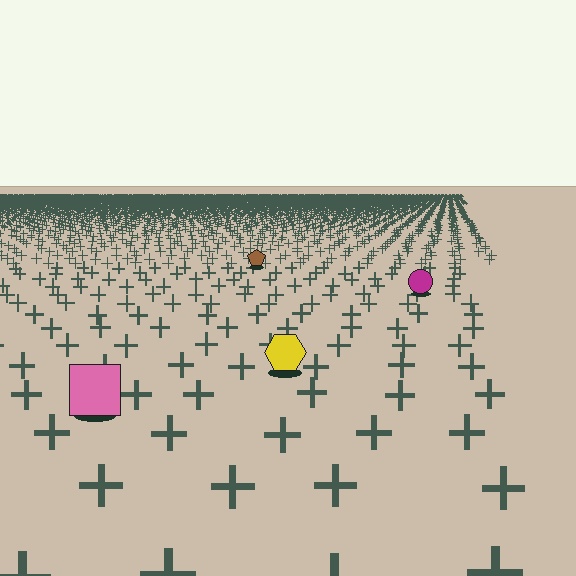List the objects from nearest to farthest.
From nearest to farthest: the pink square, the yellow hexagon, the magenta circle, the brown pentagon.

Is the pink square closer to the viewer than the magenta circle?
Yes. The pink square is closer — you can tell from the texture gradient: the ground texture is coarser near it.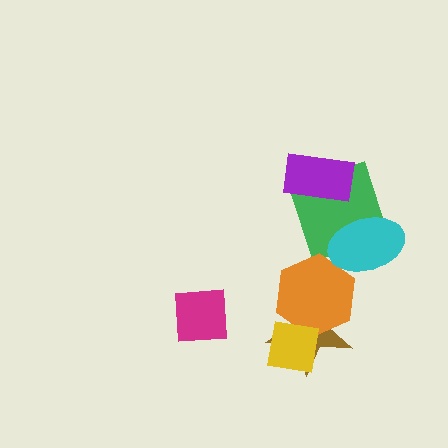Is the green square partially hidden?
Yes, it is partially covered by another shape.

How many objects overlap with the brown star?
2 objects overlap with the brown star.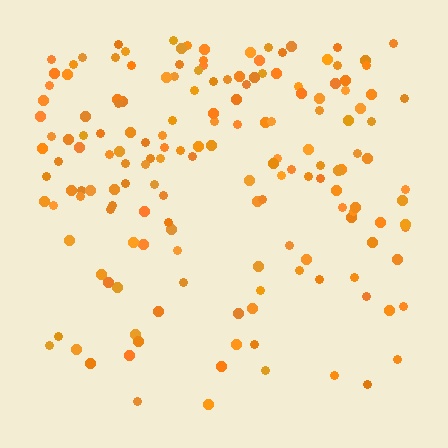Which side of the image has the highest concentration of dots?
The top.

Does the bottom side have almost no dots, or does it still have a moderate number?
Still a moderate number, just noticeably fewer than the top.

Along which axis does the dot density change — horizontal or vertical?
Vertical.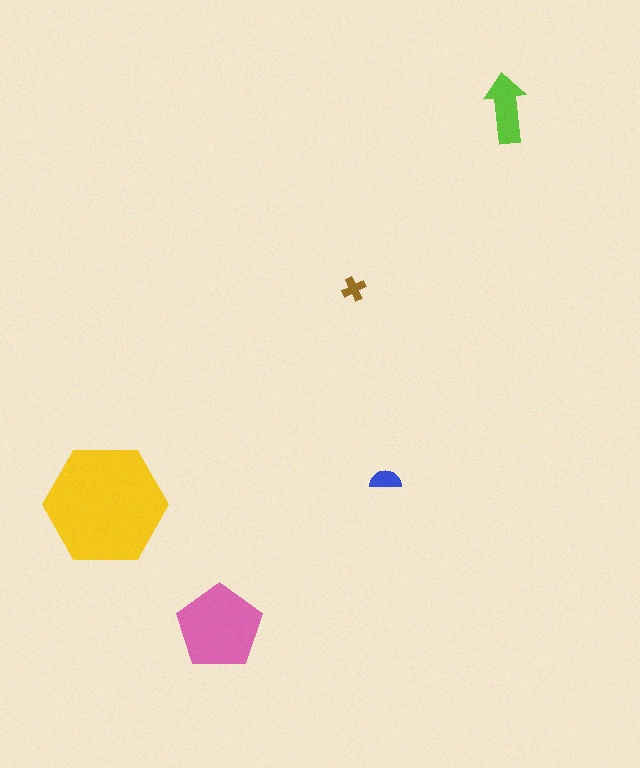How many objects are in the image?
There are 5 objects in the image.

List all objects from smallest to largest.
The brown cross, the blue semicircle, the lime arrow, the pink pentagon, the yellow hexagon.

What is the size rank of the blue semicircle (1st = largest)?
4th.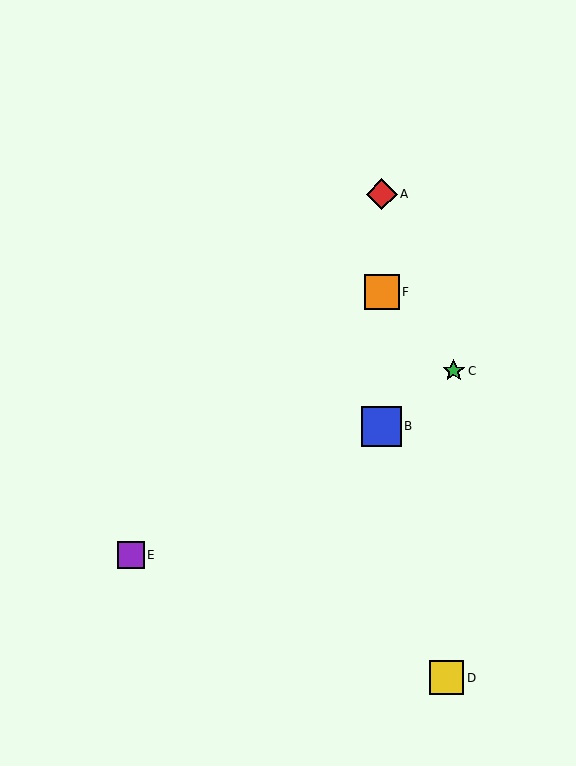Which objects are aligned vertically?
Objects A, B, F are aligned vertically.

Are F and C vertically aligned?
No, F is at x≈382 and C is at x≈454.